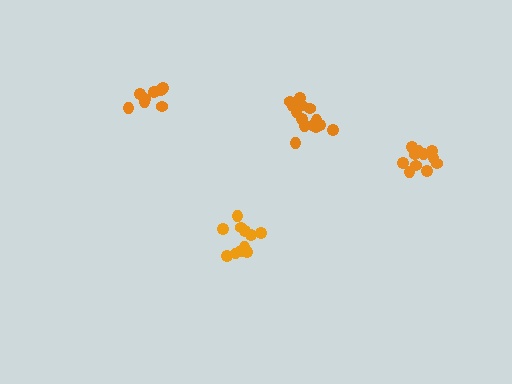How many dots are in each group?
Group 1: 11 dots, Group 2: 15 dots, Group 3: 9 dots, Group 4: 11 dots (46 total).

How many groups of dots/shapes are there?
There are 4 groups.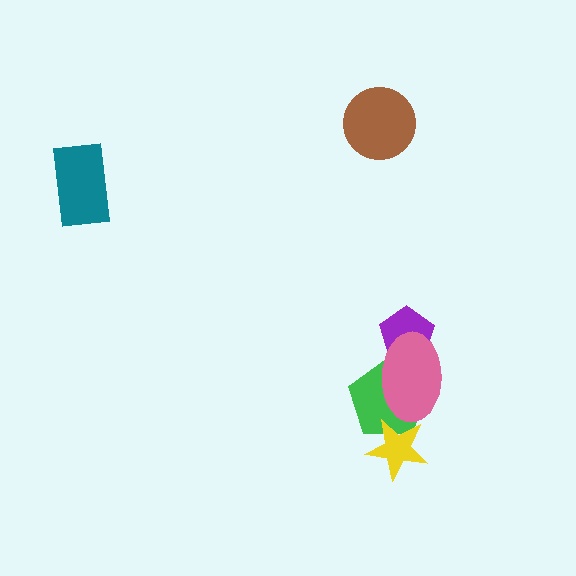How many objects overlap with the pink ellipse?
2 objects overlap with the pink ellipse.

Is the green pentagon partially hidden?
Yes, it is partially covered by another shape.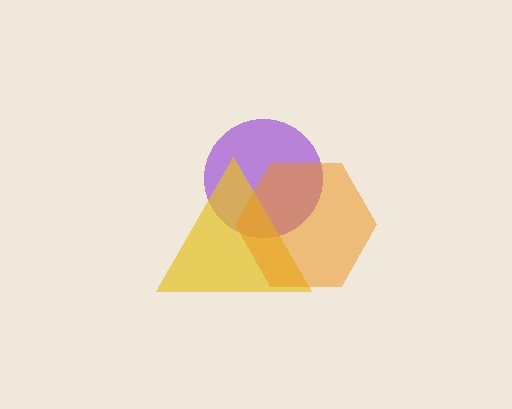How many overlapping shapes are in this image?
There are 3 overlapping shapes in the image.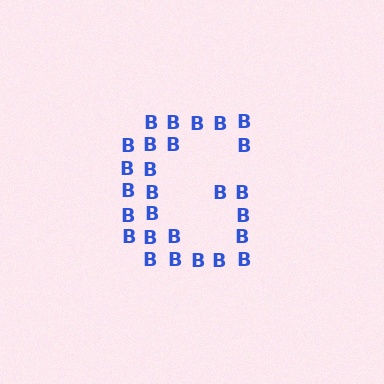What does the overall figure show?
The overall figure shows the letter G.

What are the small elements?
The small elements are letter B's.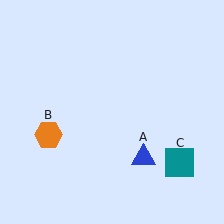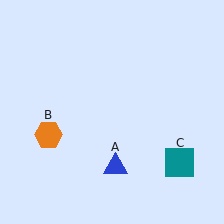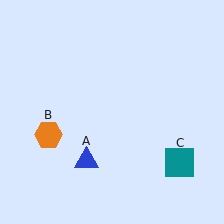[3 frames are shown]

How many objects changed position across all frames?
1 object changed position: blue triangle (object A).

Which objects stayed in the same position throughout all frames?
Orange hexagon (object B) and teal square (object C) remained stationary.